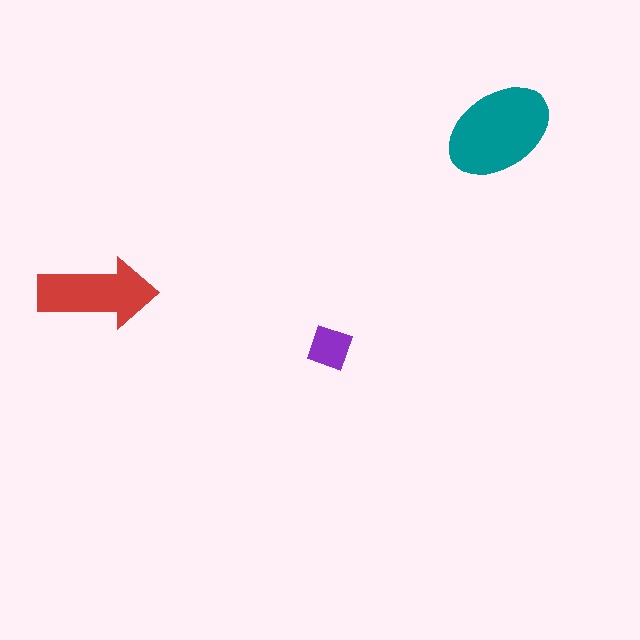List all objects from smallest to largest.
The purple diamond, the red arrow, the teal ellipse.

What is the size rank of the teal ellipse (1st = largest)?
1st.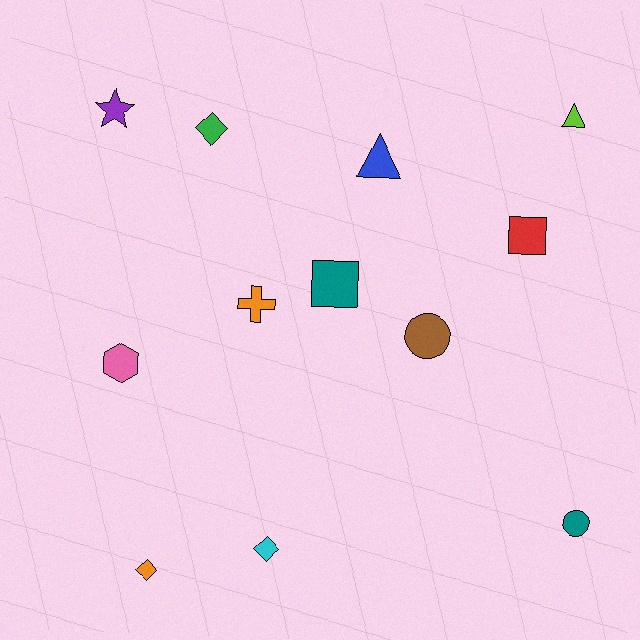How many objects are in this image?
There are 12 objects.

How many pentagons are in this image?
There are no pentagons.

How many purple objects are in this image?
There is 1 purple object.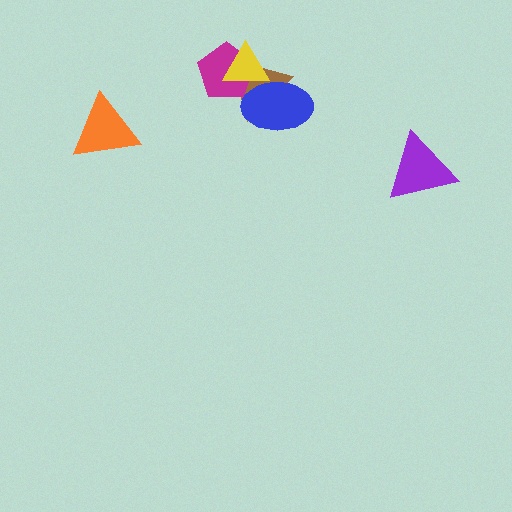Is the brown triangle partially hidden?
Yes, it is partially covered by another shape.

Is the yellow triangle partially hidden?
Yes, it is partially covered by another shape.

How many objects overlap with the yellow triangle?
3 objects overlap with the yellow triangle.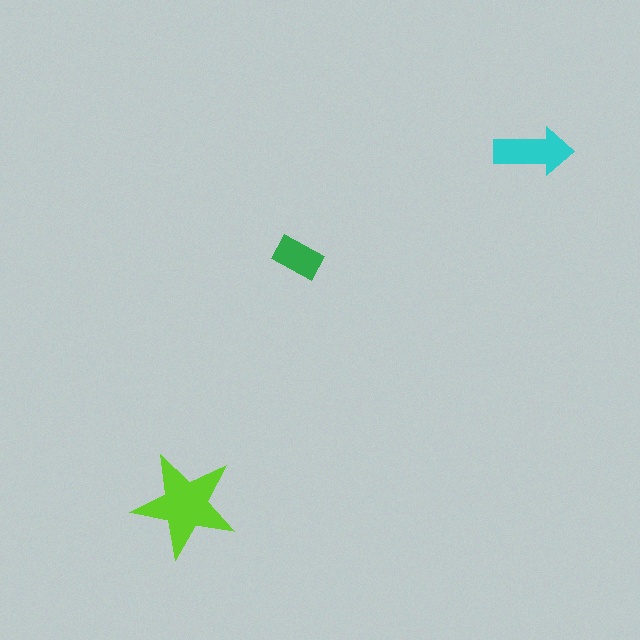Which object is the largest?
The lime star.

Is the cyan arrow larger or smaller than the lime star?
Smaller.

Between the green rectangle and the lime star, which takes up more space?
The lime star.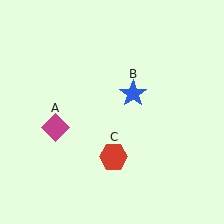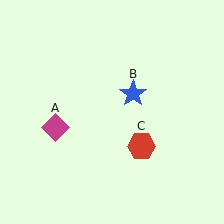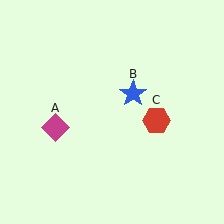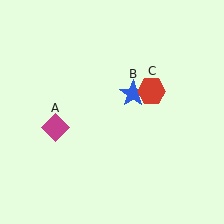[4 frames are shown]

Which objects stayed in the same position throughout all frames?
Magenta diamond (object A) and blue star (object B) remained stationary.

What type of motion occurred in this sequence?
The red hexagon (object C) rotated counterclockwise around the center of the scene.